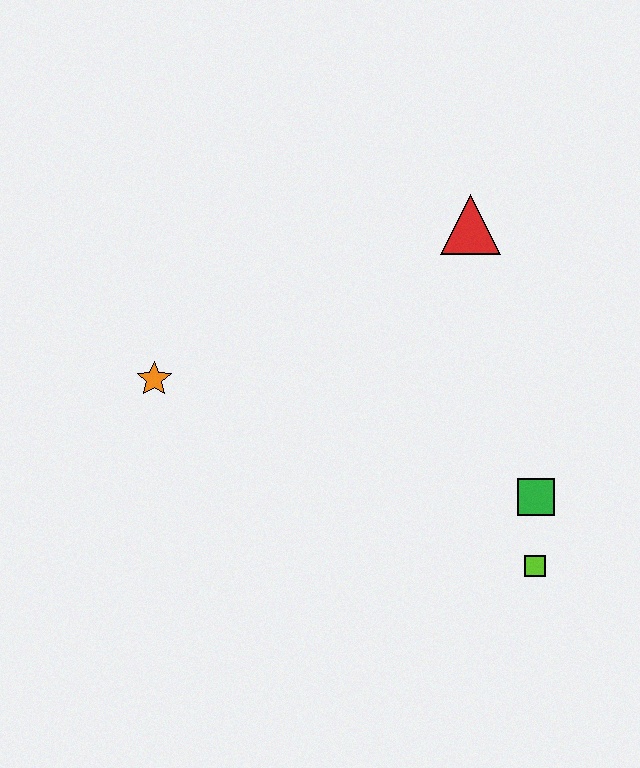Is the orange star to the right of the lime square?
No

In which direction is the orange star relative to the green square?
The orange star is to the left of the green square.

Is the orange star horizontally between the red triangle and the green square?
No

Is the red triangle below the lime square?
No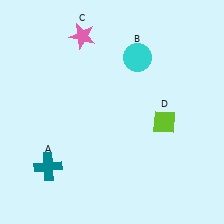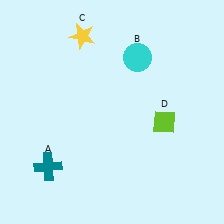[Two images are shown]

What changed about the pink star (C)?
In Image 1, C is pink. In Image 2, it changed to yellow.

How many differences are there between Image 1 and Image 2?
There is 1 difference between the two images.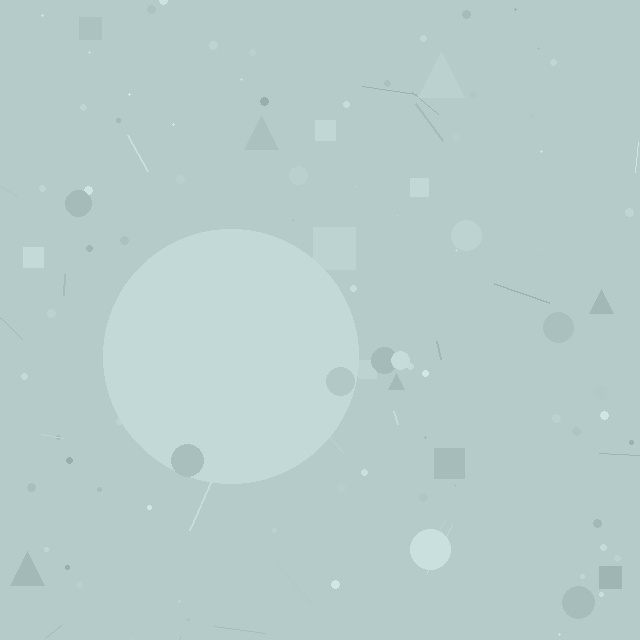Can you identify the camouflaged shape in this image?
The camouflaged shape is a circle.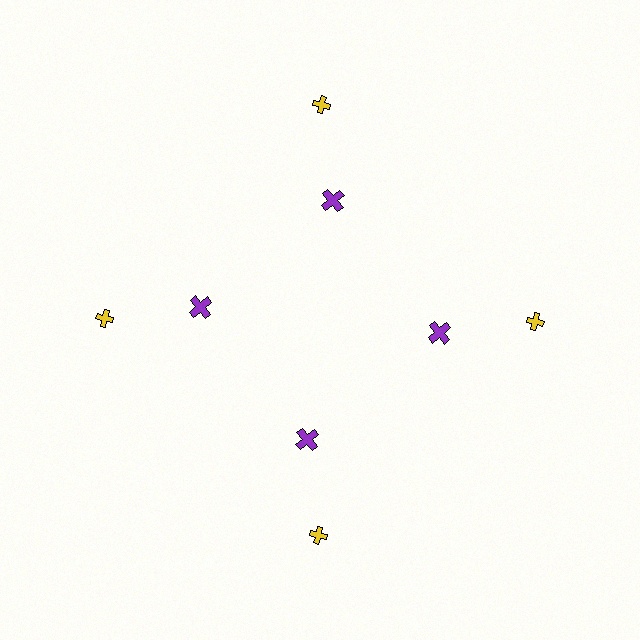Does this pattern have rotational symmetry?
Yes, this pattern has 4-fold rotational symmetry. It looks the same after rotating 90 degrees around the center.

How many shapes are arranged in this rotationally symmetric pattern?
There are 8 shapes, arranged in 4 groups of 2.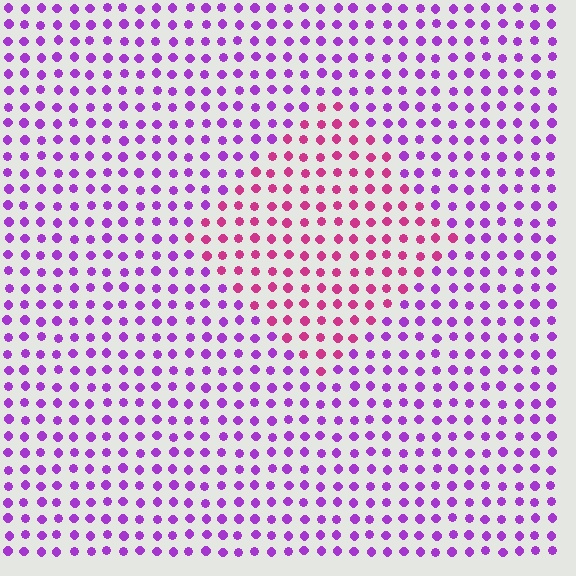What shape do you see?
I see a diamond.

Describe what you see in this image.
The image is filled with small purple elements in a uniform arrangement. A diamond-shaped region is visible where the elements are tinted to a slightly different hue, forming a subtle color boundary.